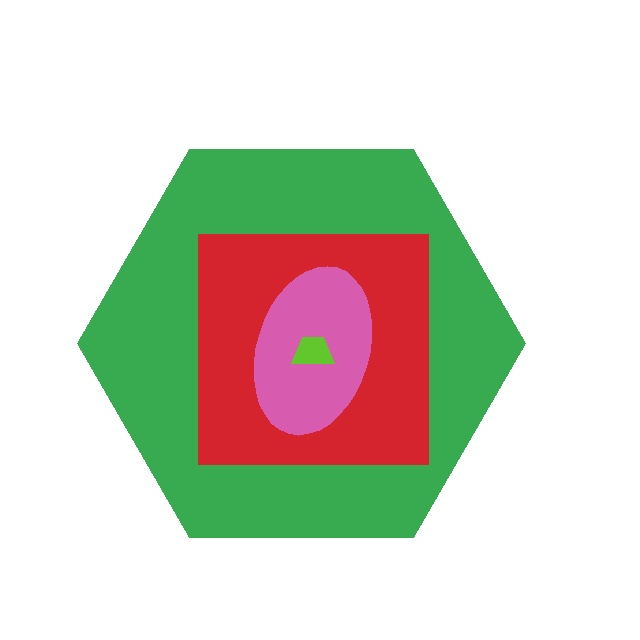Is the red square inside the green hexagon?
Yes.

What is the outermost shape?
The green hexagon.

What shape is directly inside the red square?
The pink ellipse.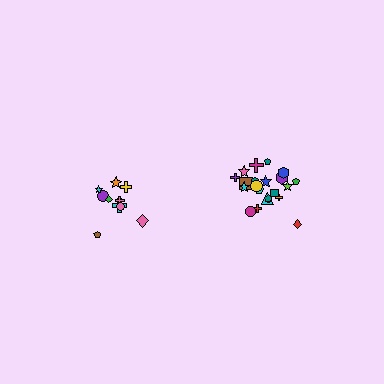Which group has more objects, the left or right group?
The right group.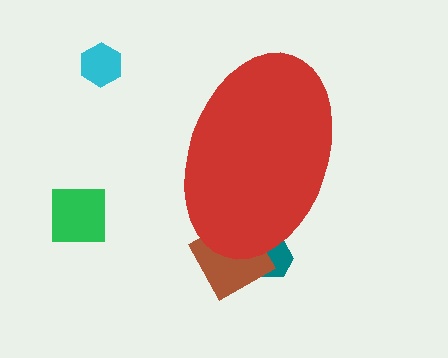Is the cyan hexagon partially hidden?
No, the cyan hexagon is fully visible.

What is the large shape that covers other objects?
A red ellipse.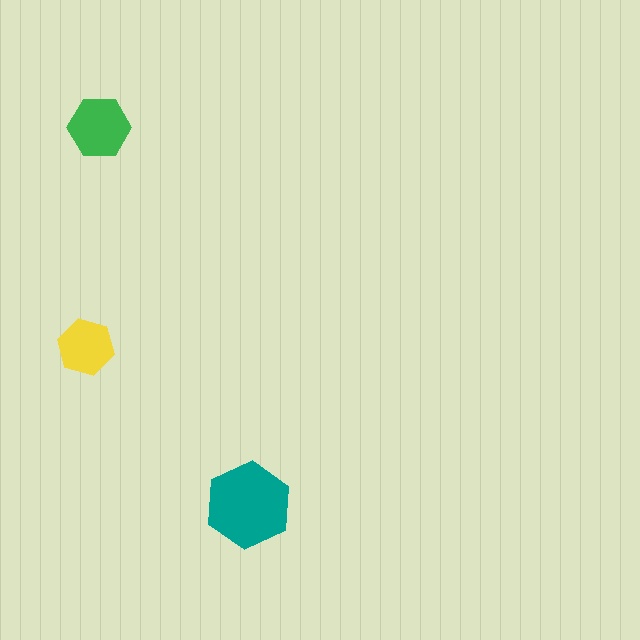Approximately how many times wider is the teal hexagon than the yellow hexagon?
About 1.5 times wider.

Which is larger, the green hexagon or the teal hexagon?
The teal one.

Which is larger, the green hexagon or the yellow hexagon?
The green one.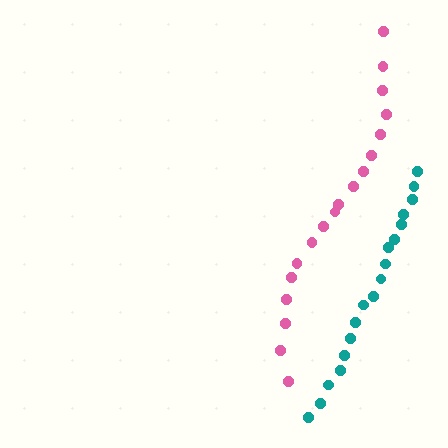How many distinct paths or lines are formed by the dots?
There are 2 distinct paths.